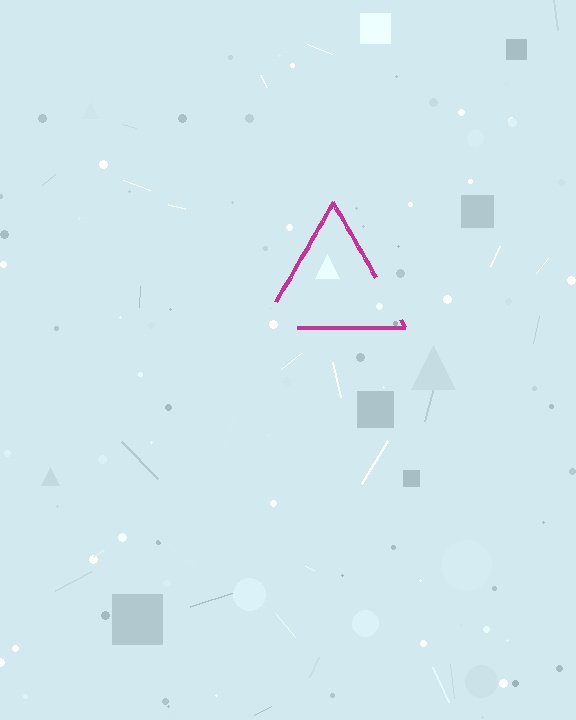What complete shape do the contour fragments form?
The contour fragments form a triangle.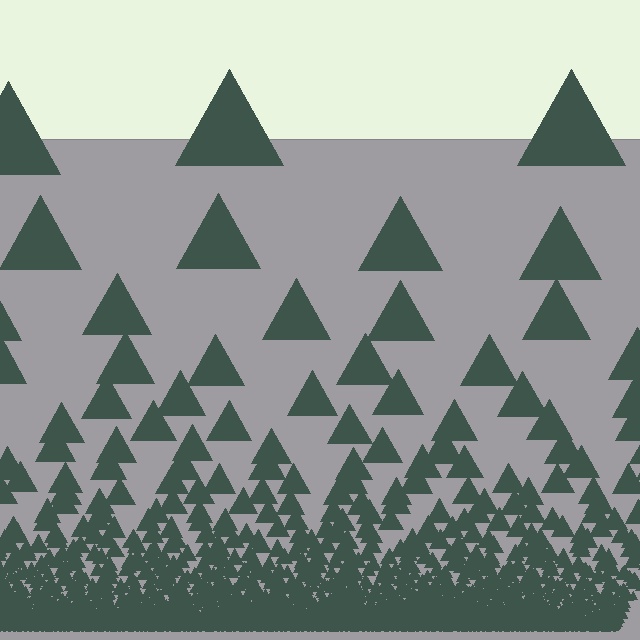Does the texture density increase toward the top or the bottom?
Density increases toward the bottom.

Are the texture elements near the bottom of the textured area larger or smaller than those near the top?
Smaller. The gradient is inverted — elements near the bottom are smaller and denser.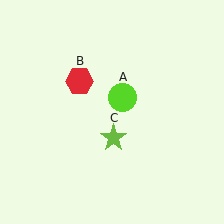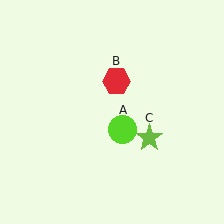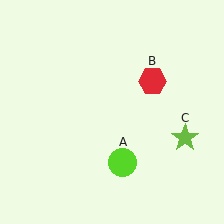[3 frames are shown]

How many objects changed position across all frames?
3 objects changed position: lime circle (object A), red hexagon (object B), lime star (object C).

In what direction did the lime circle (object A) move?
The lime circle (object A) moved down.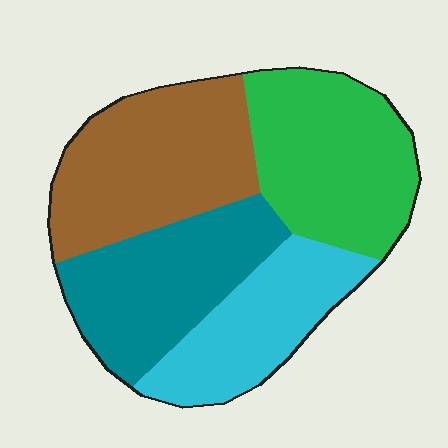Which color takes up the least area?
Cyan, at roughly 20%.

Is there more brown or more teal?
Brown.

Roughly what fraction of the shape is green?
Green covers around 25% of the shape.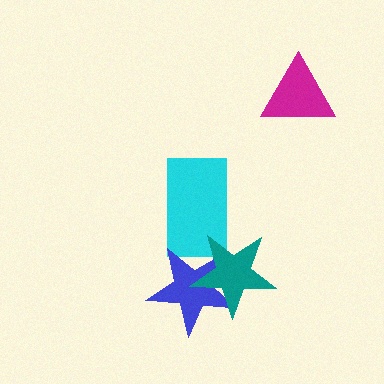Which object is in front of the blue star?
The teal star is in front of the blue star.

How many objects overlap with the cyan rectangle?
2 objects overlap with the cyan rectangle.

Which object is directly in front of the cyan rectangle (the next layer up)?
The blue star is directly in front of the cyan rectangle.